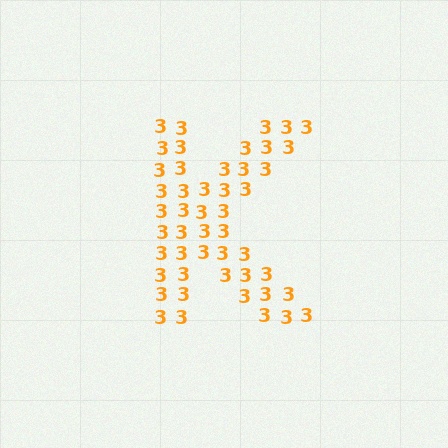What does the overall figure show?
The overall figure shows the letter K.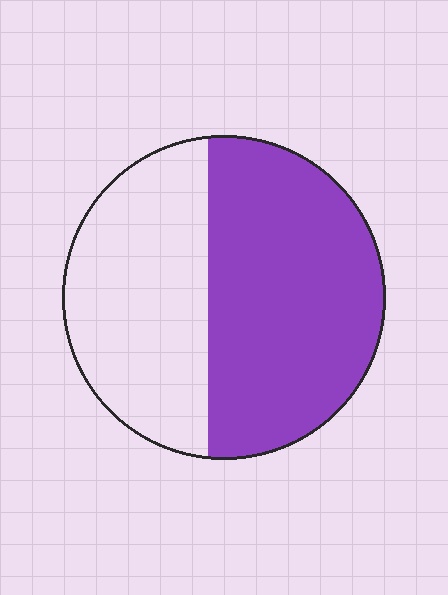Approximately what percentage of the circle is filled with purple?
Approximately 55%.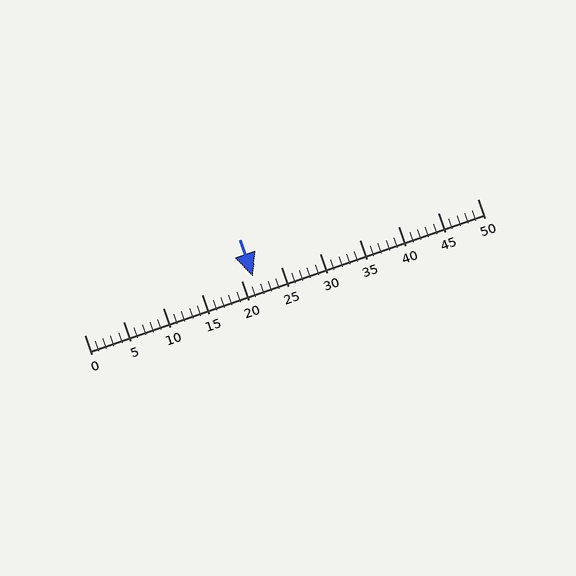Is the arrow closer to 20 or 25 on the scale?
The arrow is closer to 20.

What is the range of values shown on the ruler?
The ruler shows values from 0 to 50.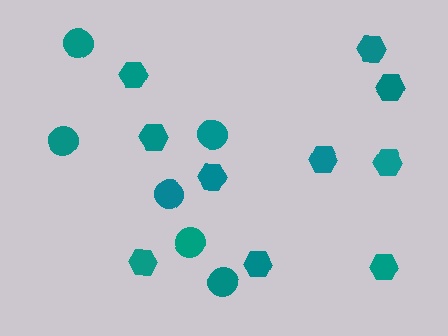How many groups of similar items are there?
There are 2 groups: one group of circles (6) and one group of hexagons (10).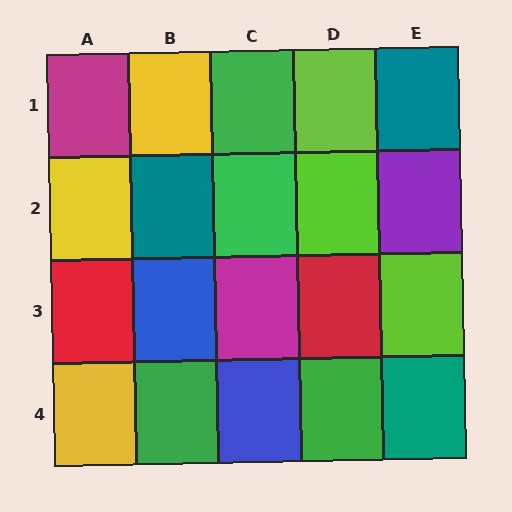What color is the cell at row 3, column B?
Blue.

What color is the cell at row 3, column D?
Red.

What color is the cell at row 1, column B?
Yellow.